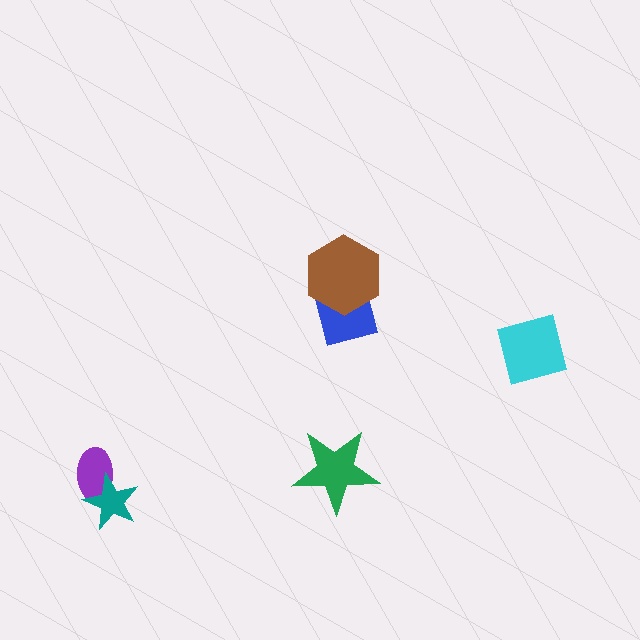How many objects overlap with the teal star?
1 object overlaps with the teal star.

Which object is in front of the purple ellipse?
The teal star is in front of the purple ellipse.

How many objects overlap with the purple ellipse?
1 object overlaps with the purple ellipse.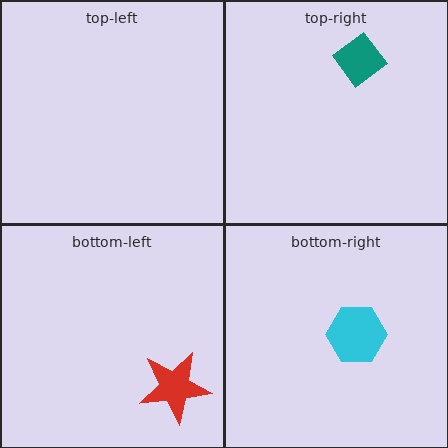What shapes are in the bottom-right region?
The cyan hexagon.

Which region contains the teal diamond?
The top-right region.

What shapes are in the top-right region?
The teal diamond.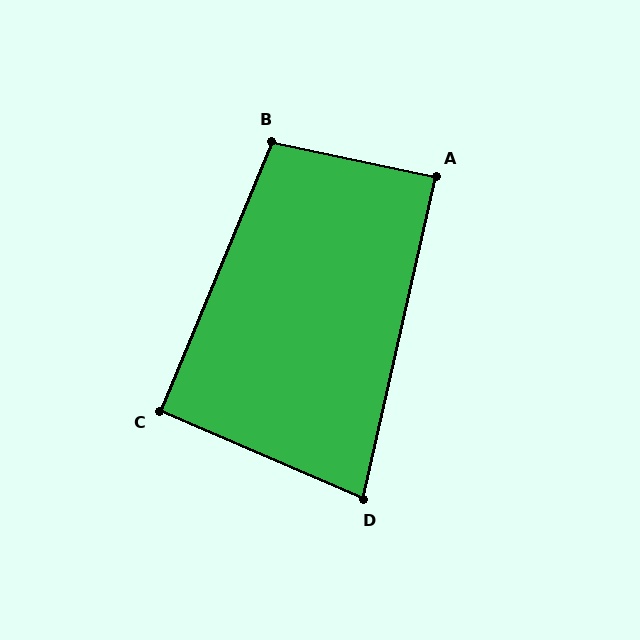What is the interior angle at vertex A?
Approximately 89 degrees (approximately right).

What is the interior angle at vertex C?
Approximately 91 degrees (approximately right).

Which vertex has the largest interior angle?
B, at approximately 101 degrees.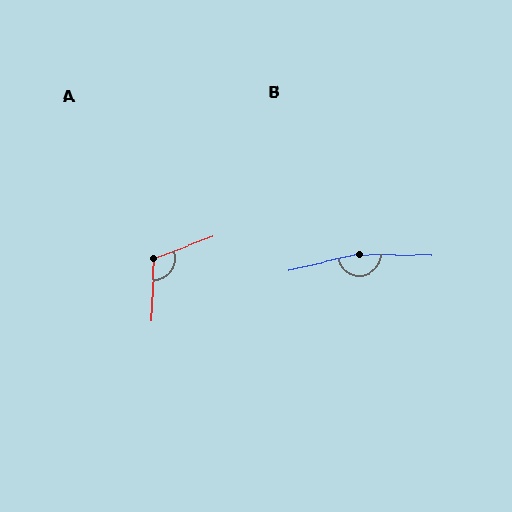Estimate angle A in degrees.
Approximately 113 degrees.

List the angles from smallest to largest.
A (113°), B (166°).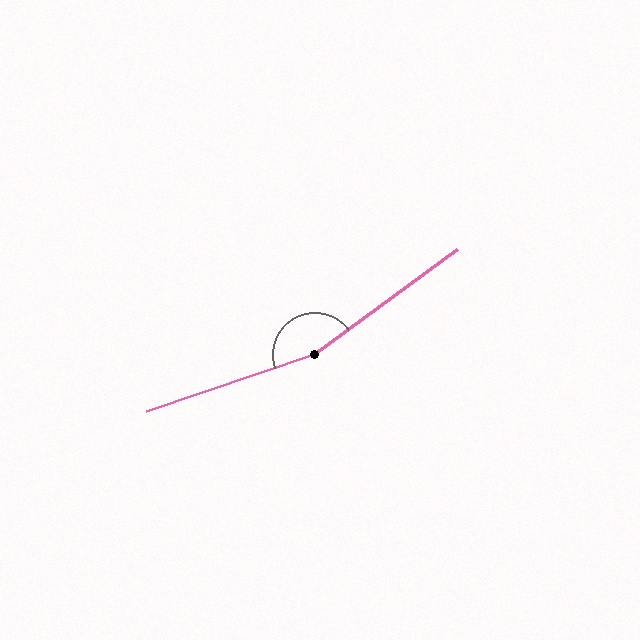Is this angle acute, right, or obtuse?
It is obtuse.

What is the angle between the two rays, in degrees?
Approximately 162 degrees.